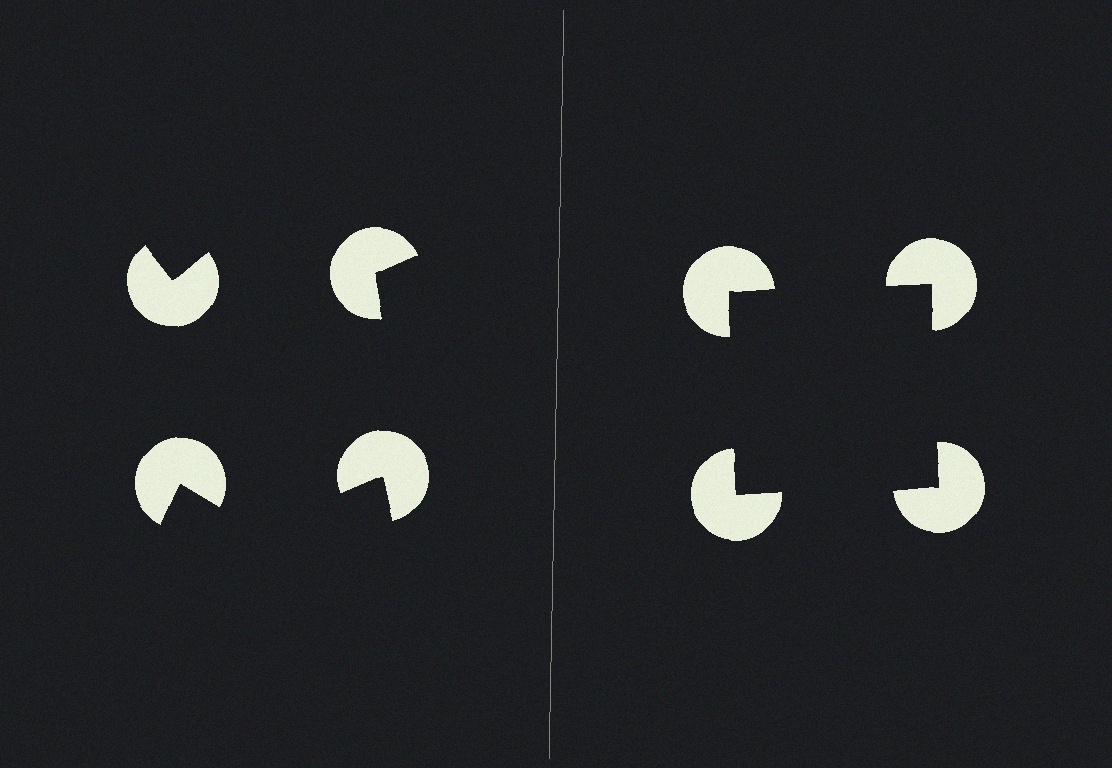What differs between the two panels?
The pac-man discs are positioned identically on both sides; only the wedge orientations differ. On the right they align to a square; on the left they are misaligned.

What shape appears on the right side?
An illusory square.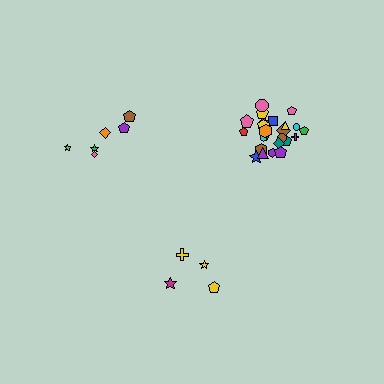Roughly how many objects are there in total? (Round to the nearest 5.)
Roughly 35 objects in total.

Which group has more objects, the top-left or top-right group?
The top-right group.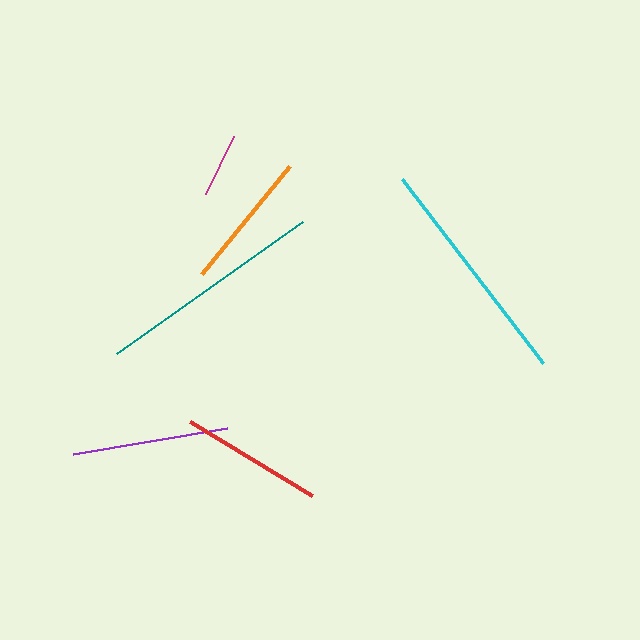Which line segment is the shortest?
The magenta line is the shortest at approximately 64 pixels.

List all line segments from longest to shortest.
From longest to shortest: cyan, teal, purple, red, orange, magenta.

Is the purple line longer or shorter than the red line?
The purple line is longer than the red line.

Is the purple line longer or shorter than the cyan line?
The cyan line is longer than the purple line.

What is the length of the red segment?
The red segment is approximately 142 pixels long.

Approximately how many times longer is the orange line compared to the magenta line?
The orange line is approximately 2.2 times the length of the magenta line.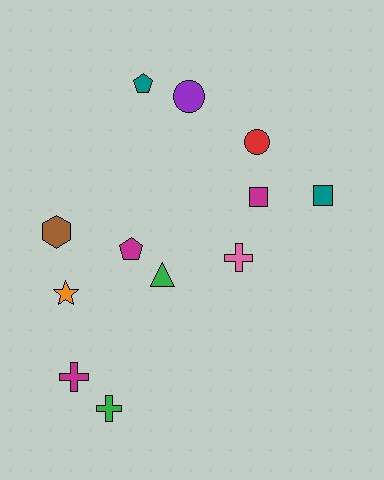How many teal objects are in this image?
There are 2 teal objects.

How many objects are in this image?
There are 12 objects.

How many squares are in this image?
There are 2 squares.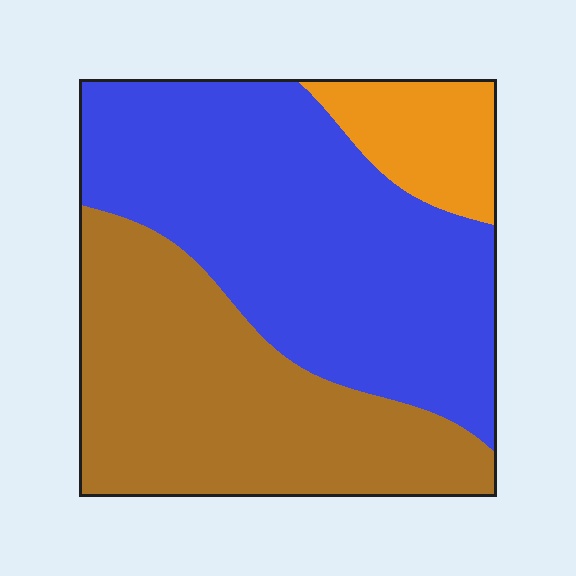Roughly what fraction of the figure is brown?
Brown takes up between a quarter and a half of the figure.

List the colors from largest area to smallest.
From largest to smallest: blue, brown, orange.